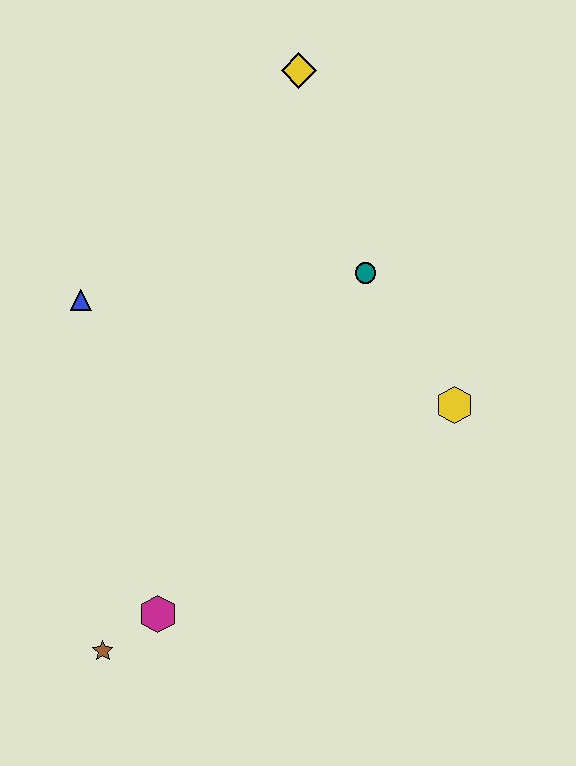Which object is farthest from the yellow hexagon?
The brown star is farthest from the yellow hexagon.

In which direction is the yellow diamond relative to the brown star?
The yellow diamond is above the brown star.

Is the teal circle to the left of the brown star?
No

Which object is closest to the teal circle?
The yellow hexagon is closest to the teal circle.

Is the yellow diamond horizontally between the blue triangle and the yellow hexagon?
Yes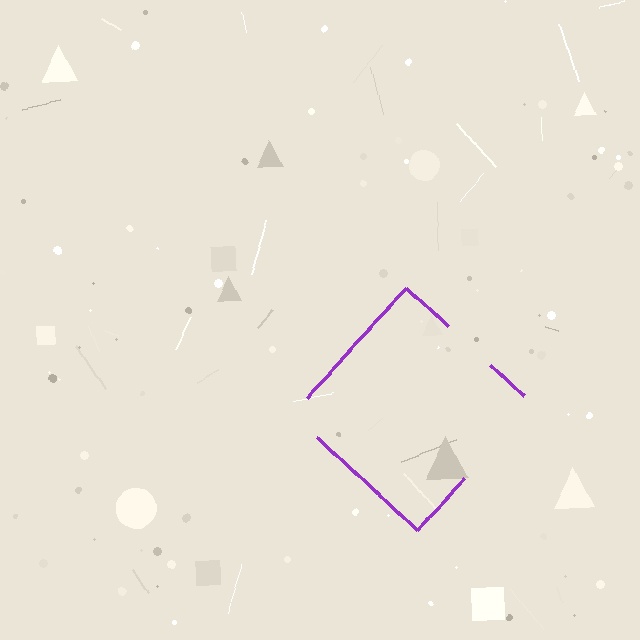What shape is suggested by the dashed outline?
The dashed outline suggests a diamond.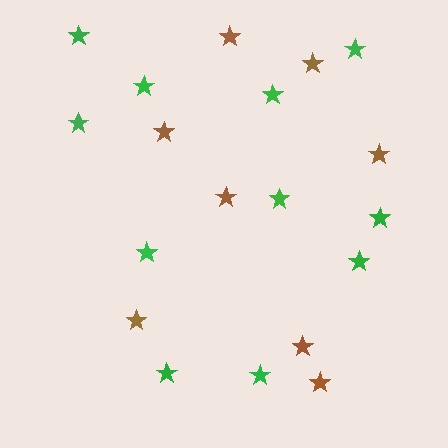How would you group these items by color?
There are 2 groups: one group of brown stars (8) and one group of green stars (11).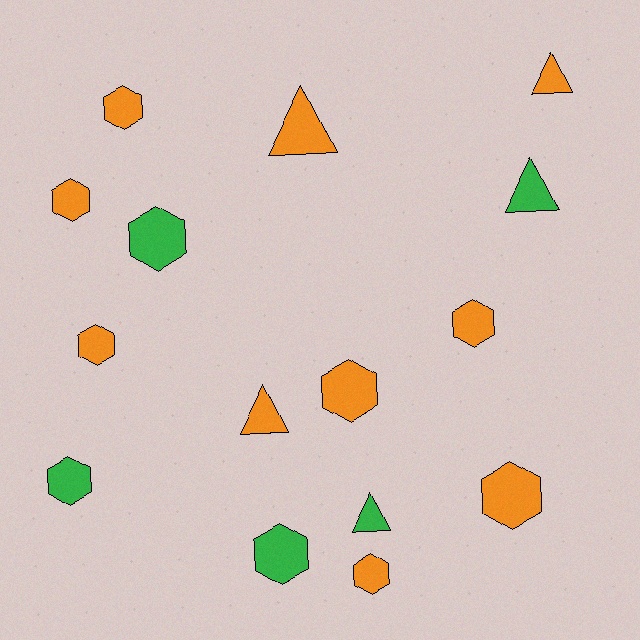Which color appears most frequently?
Orange, with 10 objects.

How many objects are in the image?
There are 15 objects.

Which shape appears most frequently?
Hexagon, with 10 objects.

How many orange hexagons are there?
There are 7 orange hexagons.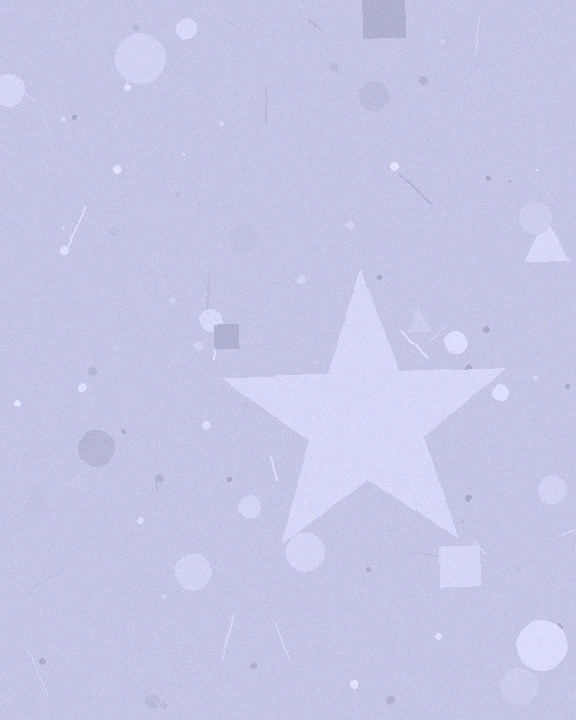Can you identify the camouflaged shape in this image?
The camouflaged shape is a star.